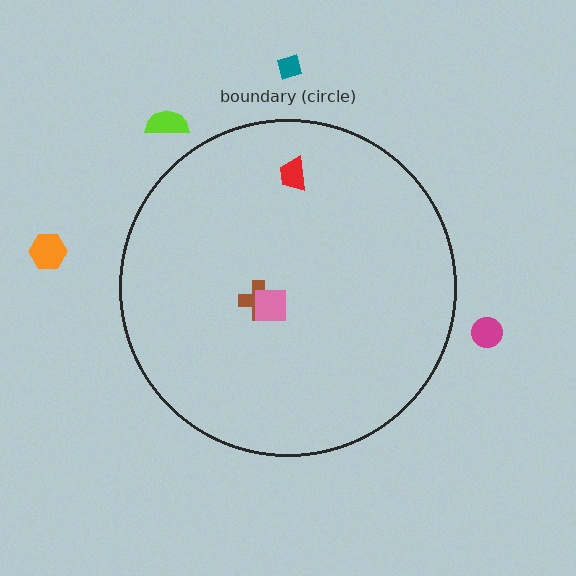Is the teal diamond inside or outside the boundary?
Outside.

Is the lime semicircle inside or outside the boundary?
Outside.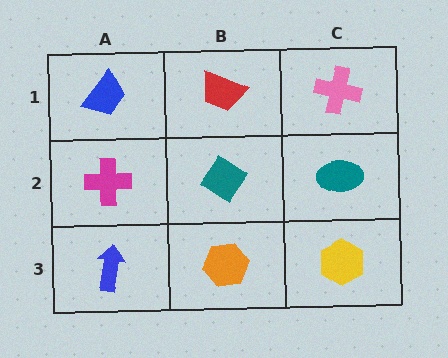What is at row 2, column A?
A magenta cross.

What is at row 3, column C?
A yellow hexagon.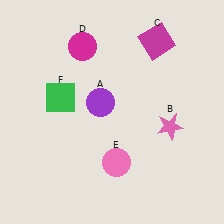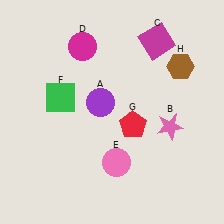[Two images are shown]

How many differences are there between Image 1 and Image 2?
There are 2 differences between the two images.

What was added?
A red pentagon (G), a brown hexagon (H) were added in Image 2.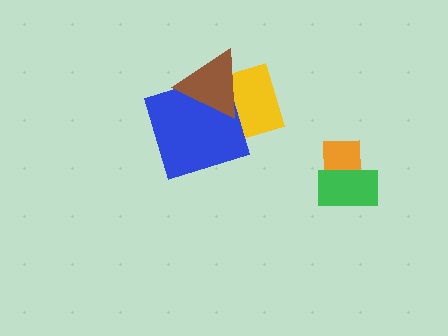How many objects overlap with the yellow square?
2 objects overlap with the yellow square.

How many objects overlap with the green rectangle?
1 object overlaps with the green rectangle.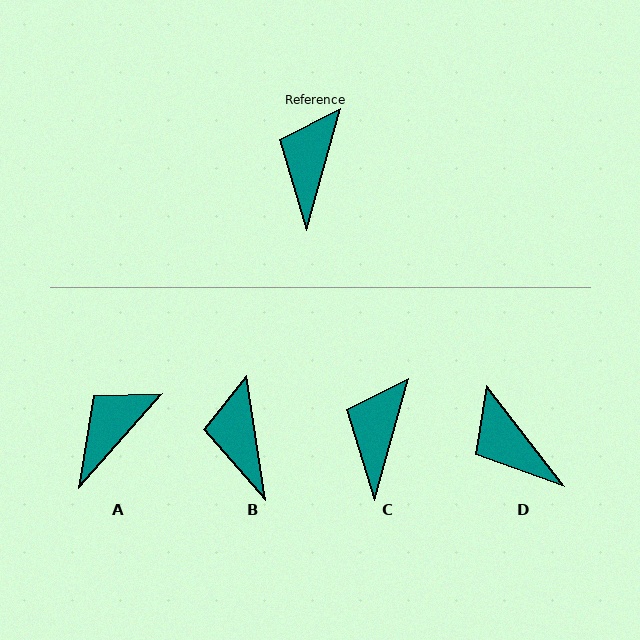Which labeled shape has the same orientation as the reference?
C.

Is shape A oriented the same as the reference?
No, it is off by about 26 degrees.